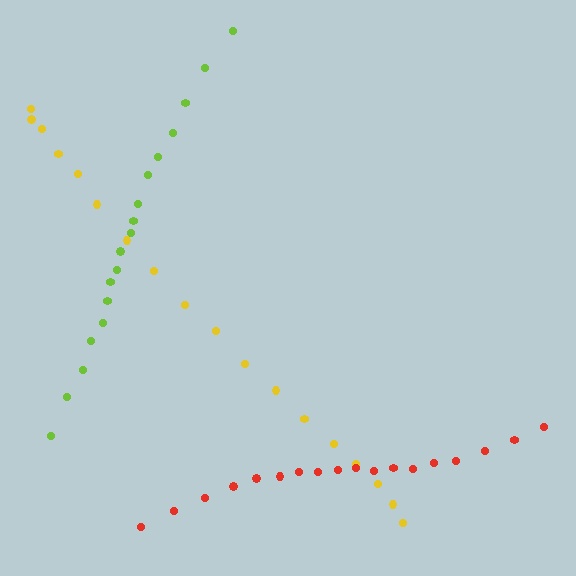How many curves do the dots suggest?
There are 3 distinct paths.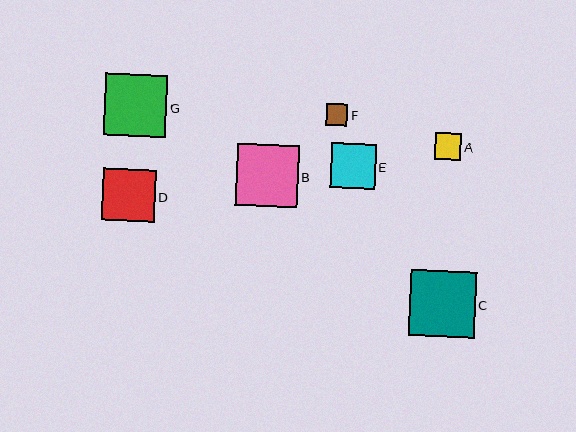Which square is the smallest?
Square F is the smallest with a size of approximately 22 pixels.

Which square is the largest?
Square C is the largest with a size of approximately 66 pixels.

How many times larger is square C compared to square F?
Square C is approximately 3.0 times the size of square F.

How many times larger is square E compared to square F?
Square E is approximately 2.1 times the size of square F.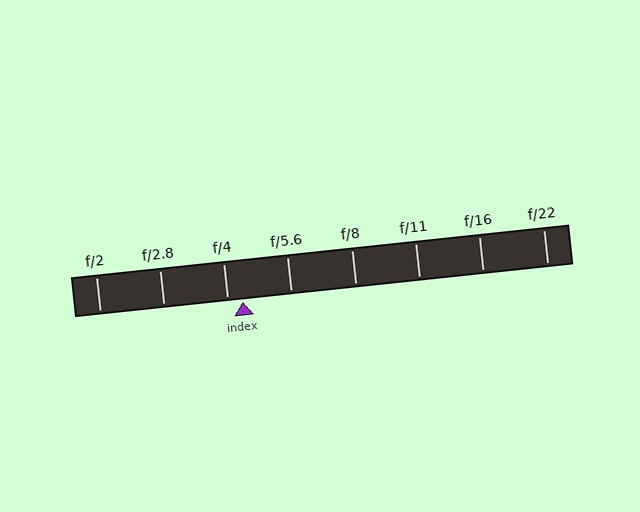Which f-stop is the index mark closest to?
The index mark is closest to f/4.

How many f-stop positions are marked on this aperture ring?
There are 8 f-stop positions marked.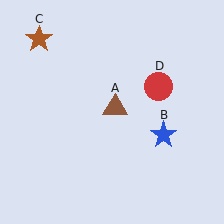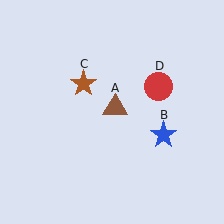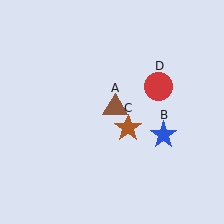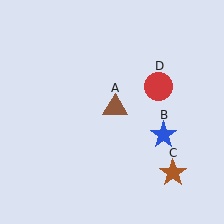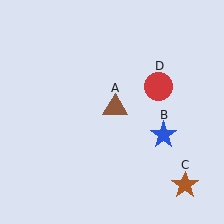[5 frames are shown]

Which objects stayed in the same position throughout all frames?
Brown triangle (object A) and blue star (object B) and red circle (object D) remained stationary.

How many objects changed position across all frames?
1 object changed position: brown star (object C).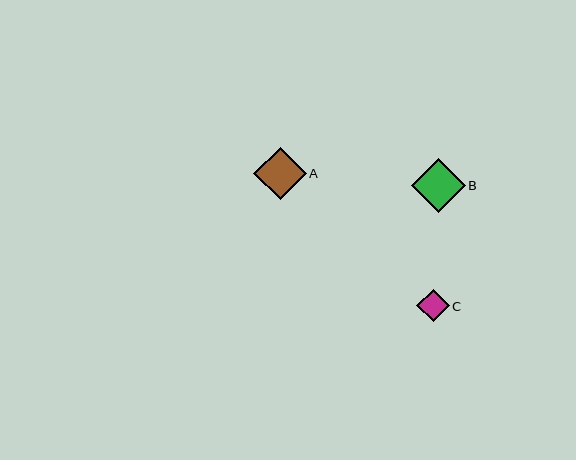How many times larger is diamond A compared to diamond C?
Diamond A is approximately 1.6 times the size of diamond C.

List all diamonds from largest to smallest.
From largest to smallest: B, A, C.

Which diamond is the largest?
Diamond B is the largest with a size of approximately 53 pixels.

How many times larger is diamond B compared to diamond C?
Diamond B is approximately 1.7 times the size of diamond C.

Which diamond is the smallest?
Diamond C is the smallest with a size of approximately 32 pixels.